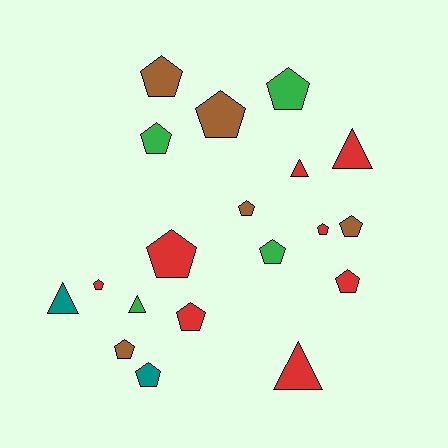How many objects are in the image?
There are 19 objects.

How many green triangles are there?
There is 1 green triangle.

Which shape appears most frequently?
Pentagon, with 14 objects.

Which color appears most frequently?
Red, with 8 objects.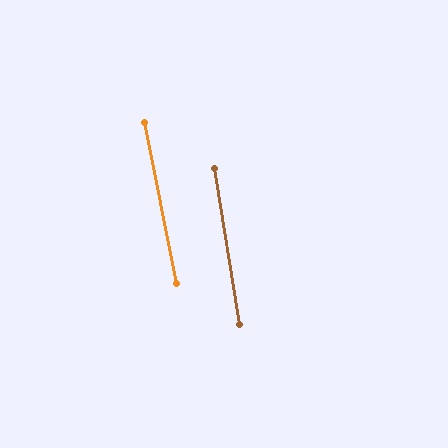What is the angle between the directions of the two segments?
Approximately 2 degrees.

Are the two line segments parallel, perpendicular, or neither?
Parallel — their directions differ by only 1.9°.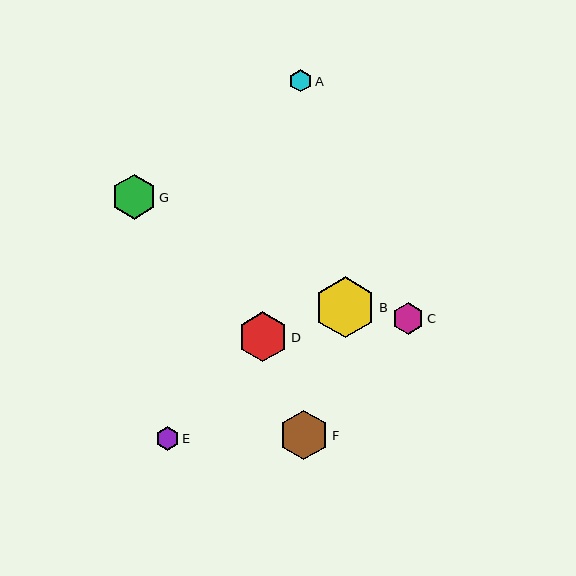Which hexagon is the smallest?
Hexagon A is the smallest with a size of approximately 22 pixels.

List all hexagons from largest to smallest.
From largest to smallest: B, D, F, G, C, E, A.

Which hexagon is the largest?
Hexagon B is the largest with a size of approximately 61 pixels.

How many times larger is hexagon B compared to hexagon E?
Hexagon B is approximately 2.6 times the size of hexagon E.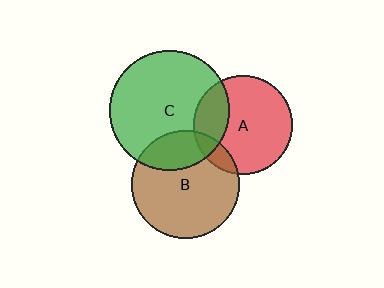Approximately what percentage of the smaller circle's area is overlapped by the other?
Approximately 25%.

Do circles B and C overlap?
Yes.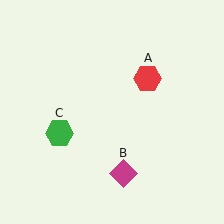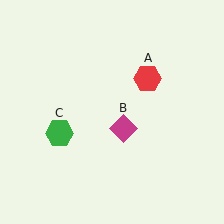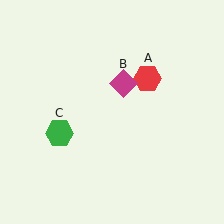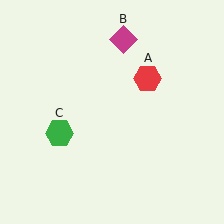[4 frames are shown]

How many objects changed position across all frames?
1 object changed position: magenta diamond (object B).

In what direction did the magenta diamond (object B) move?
The magenta diamond (object B) moved up.